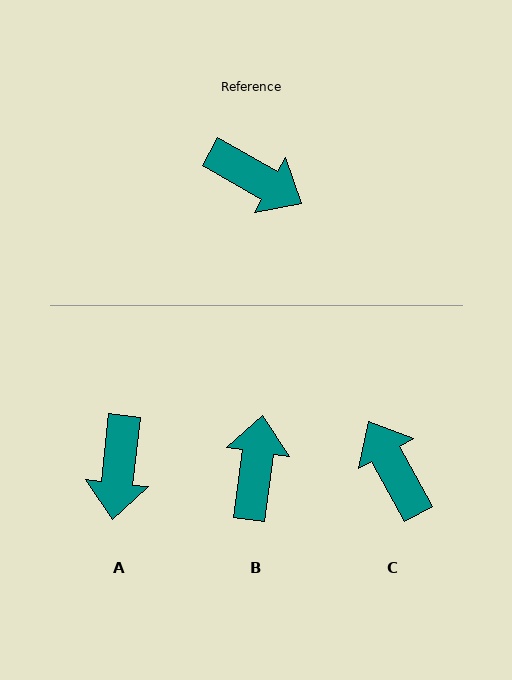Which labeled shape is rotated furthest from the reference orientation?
C, about 148 degrees away.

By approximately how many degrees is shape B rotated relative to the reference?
Approximately 112 degrees counter-clockwise.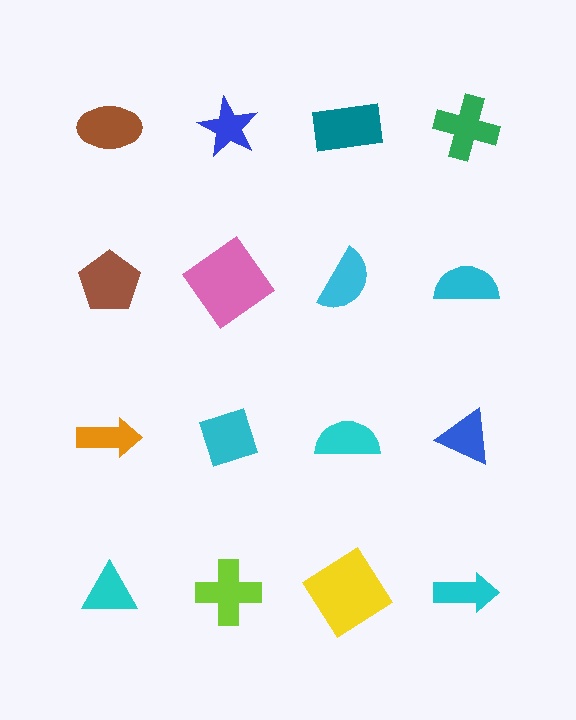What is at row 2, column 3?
A cyan semicircle.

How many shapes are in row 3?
4 shapes.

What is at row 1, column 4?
A green cross.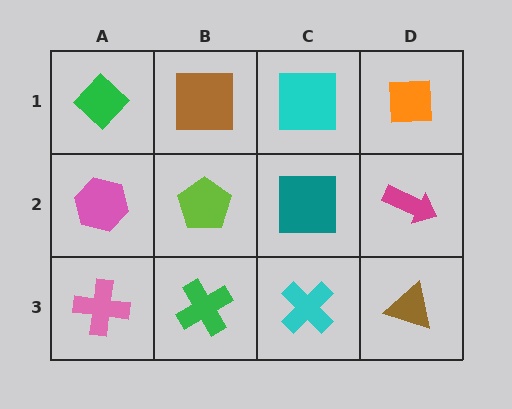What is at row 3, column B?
A green cross.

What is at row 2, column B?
A lime pentagon.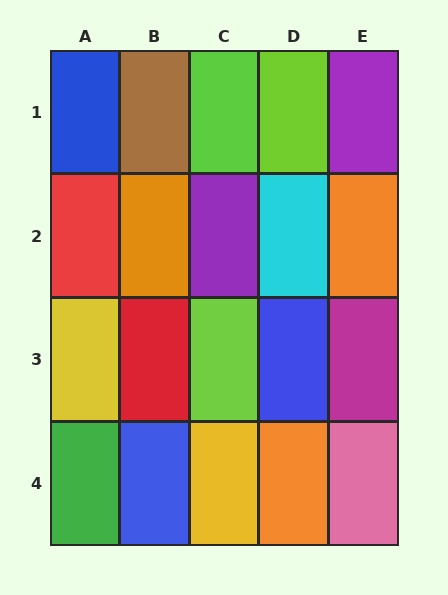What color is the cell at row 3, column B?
Red.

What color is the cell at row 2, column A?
Red.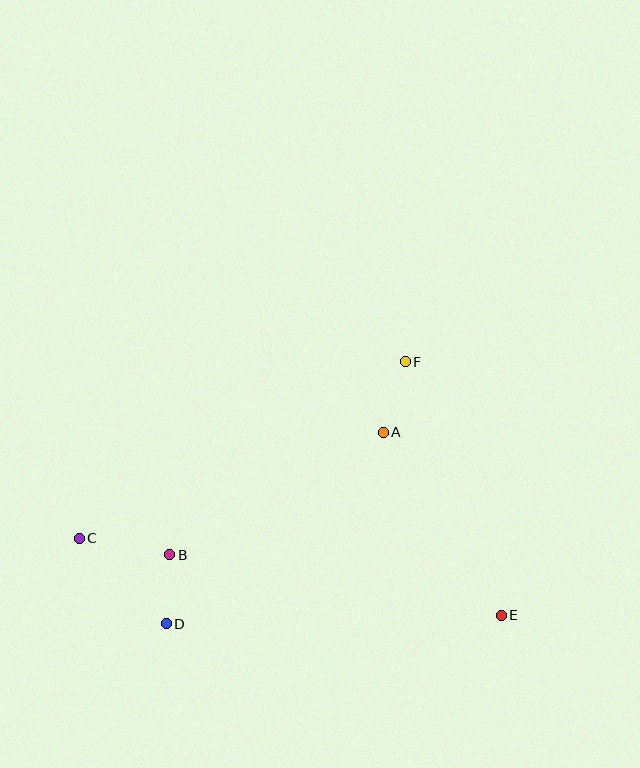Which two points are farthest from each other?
Points C and E are farthest from each other.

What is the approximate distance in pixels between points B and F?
The distance between B and F is approximately 304 pixels.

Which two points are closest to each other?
Points B and D are closest to each other.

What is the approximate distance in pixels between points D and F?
The distance between D and F is approximately 354 pixels.